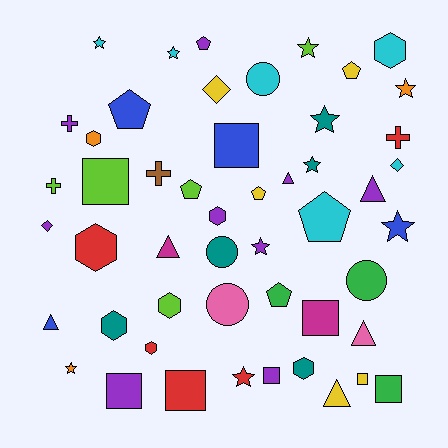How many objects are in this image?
There are 50 objects.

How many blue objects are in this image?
There are 4 blue objects.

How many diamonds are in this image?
There are 3 diamonds.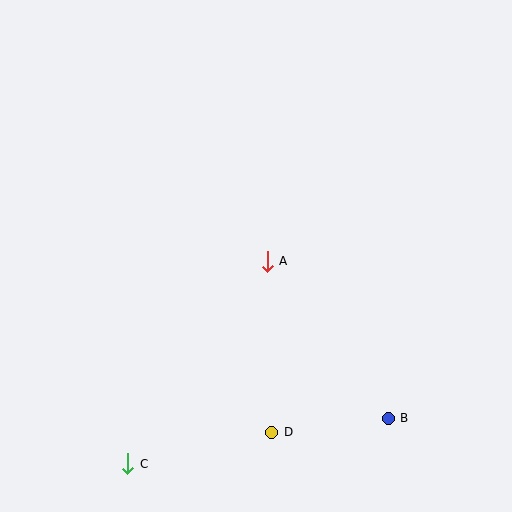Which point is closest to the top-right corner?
Point A is closest to the top-right corner.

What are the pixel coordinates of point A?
Point A is at (267, 261).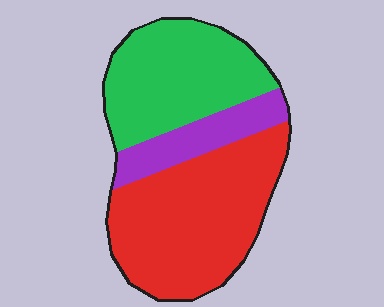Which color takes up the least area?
Purple, at roughly 15%.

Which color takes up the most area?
Red, at roughly 50%.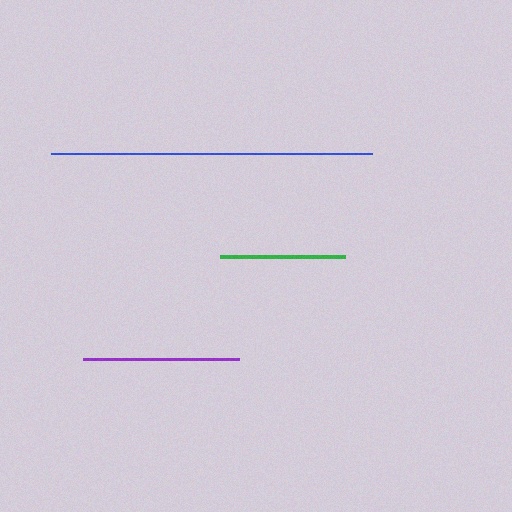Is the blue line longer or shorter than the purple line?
The blue line is longer than the purple line.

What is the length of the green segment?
The green segment is approximately 125 pixels long.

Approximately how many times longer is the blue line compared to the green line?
The blue line is approximately 2.6 times the length of the green line.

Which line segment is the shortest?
The green line is the shortest at approximately 125 pixels.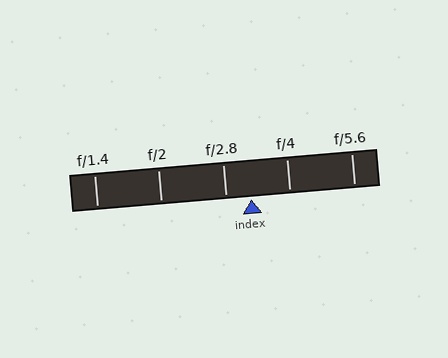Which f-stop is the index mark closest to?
The index mark is closest to f/2.8.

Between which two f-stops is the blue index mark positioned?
The index mark is between f/2.8 and f/4.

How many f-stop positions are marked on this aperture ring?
There are 5 f-stop positions marked.